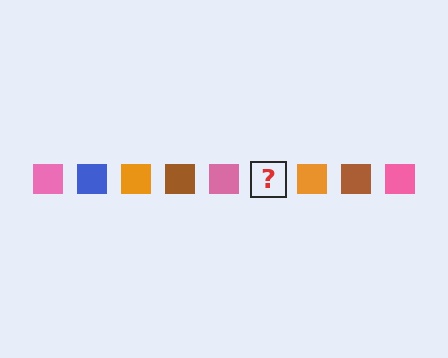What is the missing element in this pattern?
The missing element is a blue square.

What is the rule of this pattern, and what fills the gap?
The rule is that the pattern cycles through pink, blue, orange, brown squares. The gap should be filled with a blue square.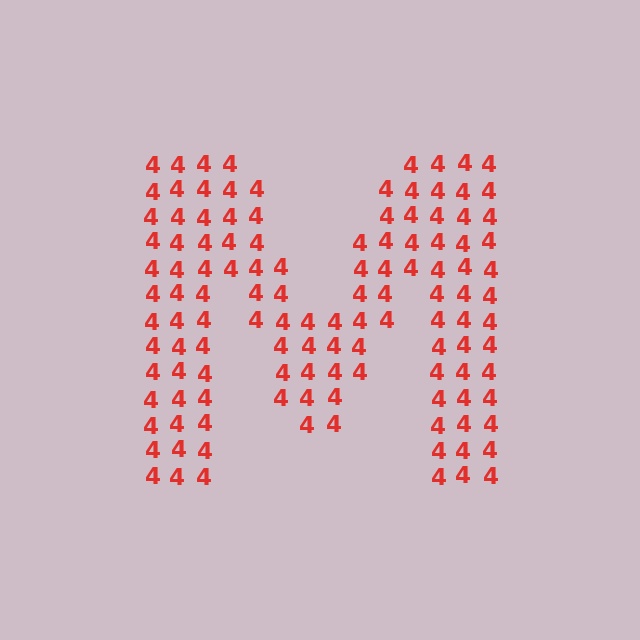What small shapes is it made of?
It is made of small digit 4's.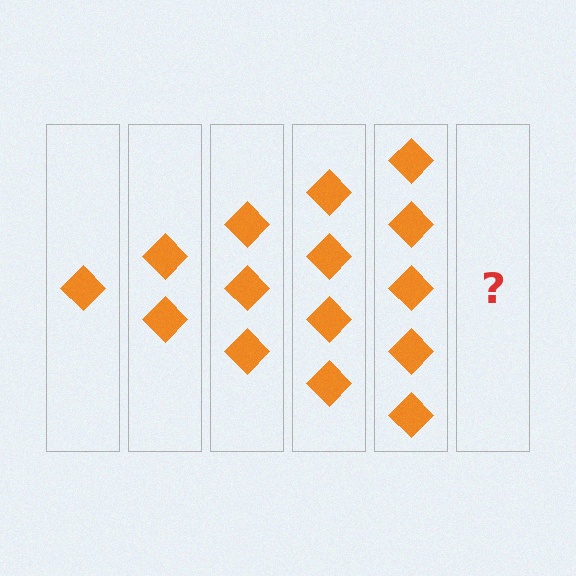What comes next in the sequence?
The next element should be 6 diamonds.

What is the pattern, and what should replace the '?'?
The pattern is that each step adds one more diamond. The '?' should be 6 diamonds.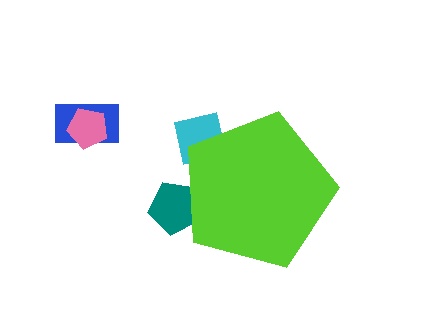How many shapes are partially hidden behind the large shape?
2 shapes are partially hidden.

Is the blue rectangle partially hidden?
No, the blue rectangle is fully visible.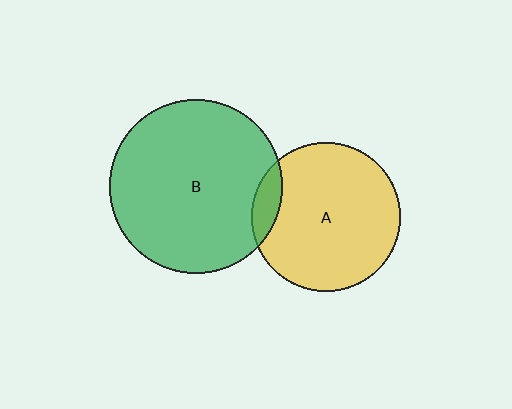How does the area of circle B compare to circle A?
Approximately 1.4 times.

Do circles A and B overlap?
Yes.